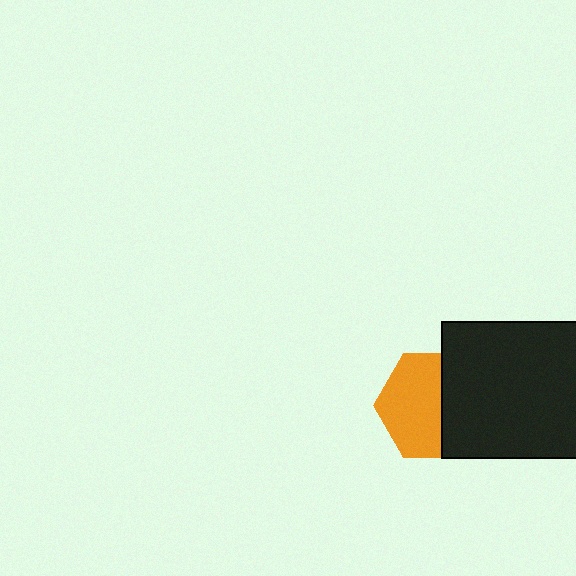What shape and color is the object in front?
The object in front is a black square.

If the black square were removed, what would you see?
You would see the complete orange hexagon.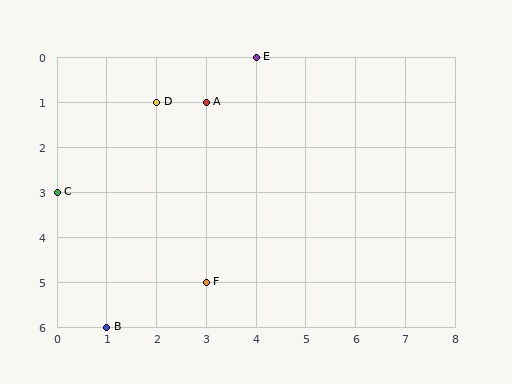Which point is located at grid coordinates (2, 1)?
Point D is at (2, 1).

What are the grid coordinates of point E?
Point E is at grid coordinates (4, 0).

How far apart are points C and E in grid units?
Points C and E are 4 columns and 3 rows apart (about 5.0 grid units diagonally).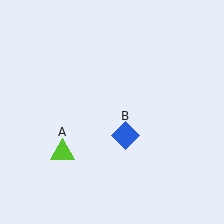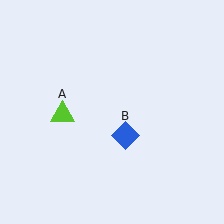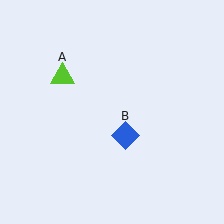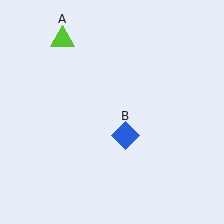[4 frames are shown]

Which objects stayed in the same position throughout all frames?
Blue diamond (object B) remained stationary.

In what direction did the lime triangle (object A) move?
The lime triangle (object A) moved up.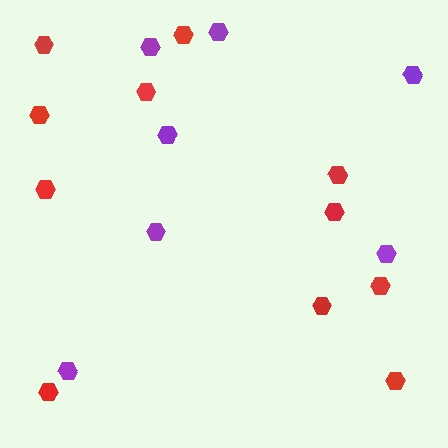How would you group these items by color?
There are 2 groups: one group of purple hexagons (7) and one group of red hexagons (11).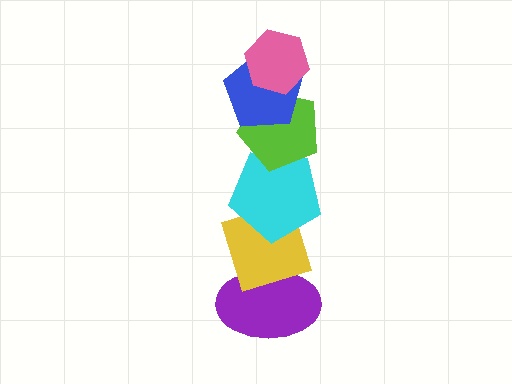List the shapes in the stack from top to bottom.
From top to bottom: the pink hexagon, the blue pentagon, the lime pentagon, the cyan pentagon, the yellow diamond, the purple ellipse.